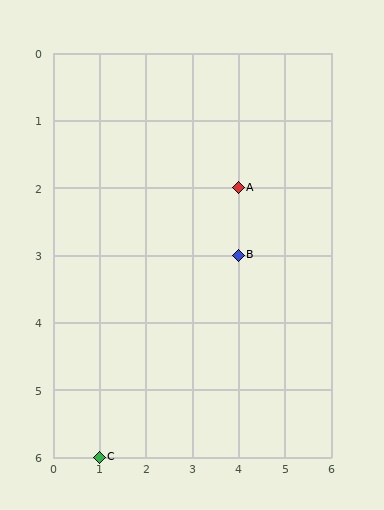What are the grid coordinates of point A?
Point A is at grid coordinates (4, 2).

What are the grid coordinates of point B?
Point B is at grid coordinates (4, 3).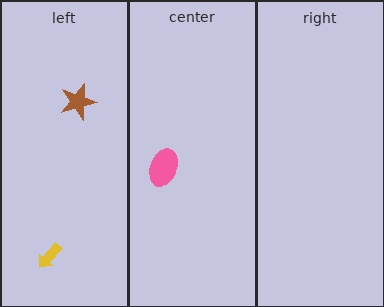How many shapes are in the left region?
2.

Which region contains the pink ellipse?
The center region.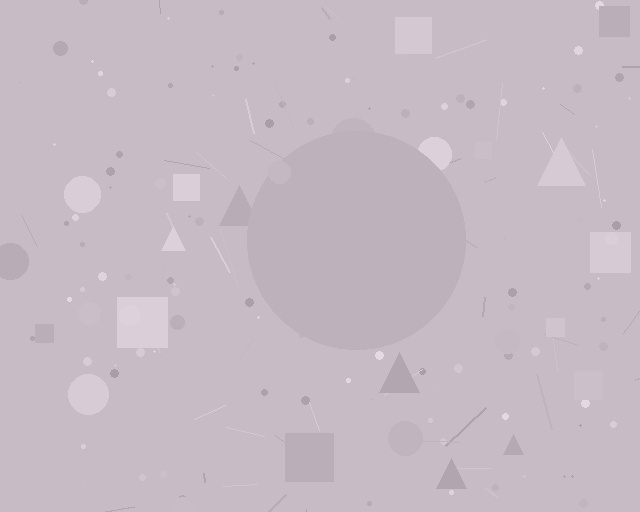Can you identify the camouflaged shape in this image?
The camouflaged shape is a circle.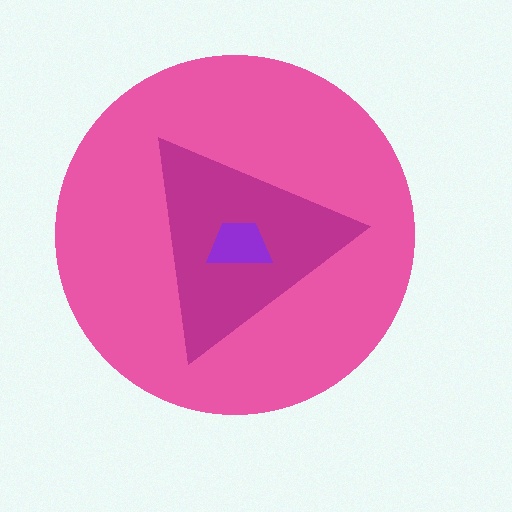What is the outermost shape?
The pink circle.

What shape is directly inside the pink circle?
The magenta triangle.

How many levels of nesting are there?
3.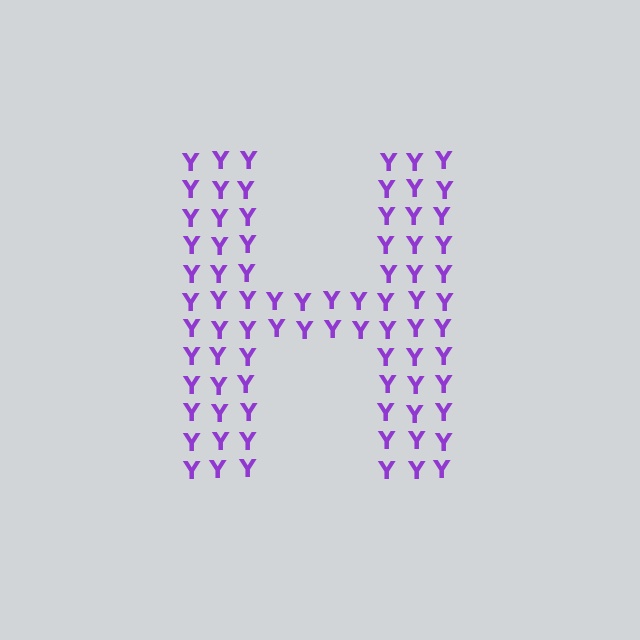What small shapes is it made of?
It is made of small letter Y's.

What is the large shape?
The large shape is the letter H.